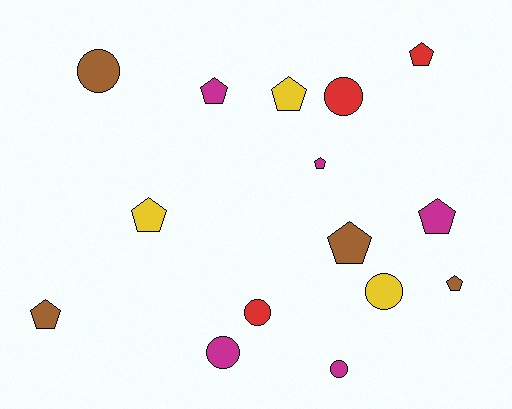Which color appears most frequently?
Magenta, with 5 objects.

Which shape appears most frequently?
Pentagon, with 9 objects.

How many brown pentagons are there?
There are 3 brown pentagons.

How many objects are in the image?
There are 15 objects.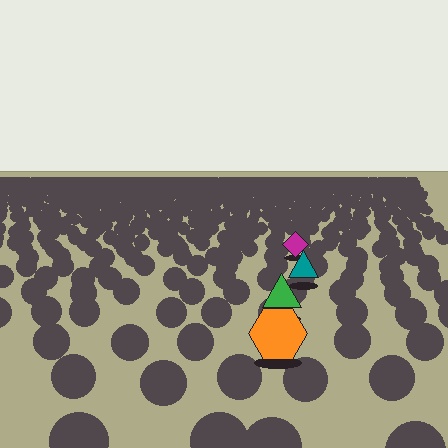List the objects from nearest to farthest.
From nearest to farthest: the orange hexagon, the green triangle, the teal triangle, the magenta diamond.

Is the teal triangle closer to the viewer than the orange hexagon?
No. The orange hexagon is closer — you can tell from the texture gradient: the ground texture is coarser near it.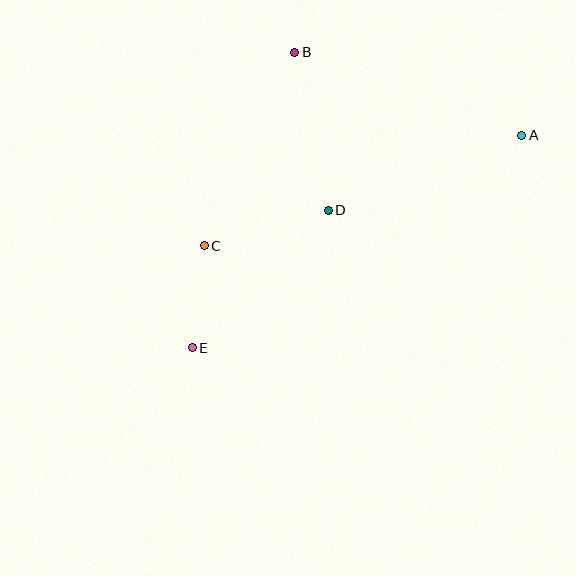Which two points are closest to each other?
Points C and E are closest to each other.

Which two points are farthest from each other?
Points A and E are farthest from each other.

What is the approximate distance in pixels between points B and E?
The distance between B and E is approximately 313 pixels.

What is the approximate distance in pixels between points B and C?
The distance between B and C is approximately 214 pixels.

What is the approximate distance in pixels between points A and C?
The distance between A and C is approximately 336 pixels.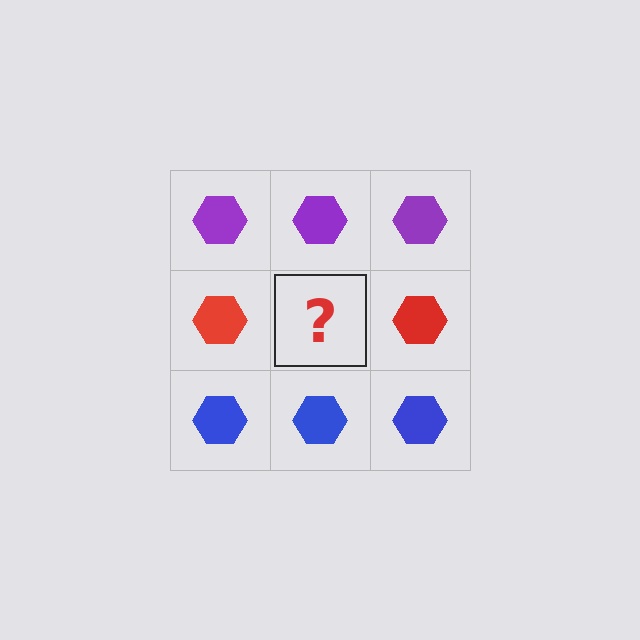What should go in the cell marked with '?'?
The missing cell should contain a red hexagon.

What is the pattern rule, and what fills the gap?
The rule is that each row has a consistent color. The gap should be filled with a red hexagon.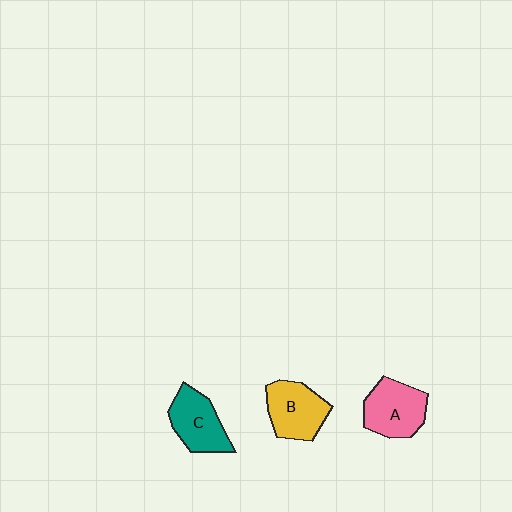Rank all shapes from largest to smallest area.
From largest to smallest: A (pink), B (yellow), C (teal).